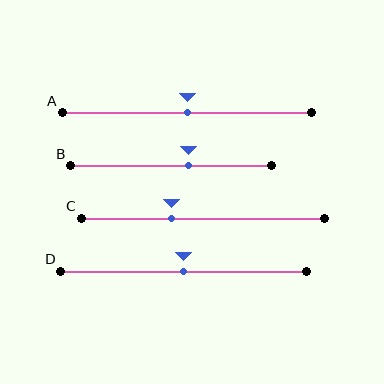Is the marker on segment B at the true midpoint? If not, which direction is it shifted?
No, the marker on segment B is shifted to the right by about 9% of the segment length.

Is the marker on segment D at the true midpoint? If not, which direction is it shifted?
Yes, the marker on segment D is at the true midpoint.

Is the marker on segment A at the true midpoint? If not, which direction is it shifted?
Yes, the marker on segment A is at the true midpoint.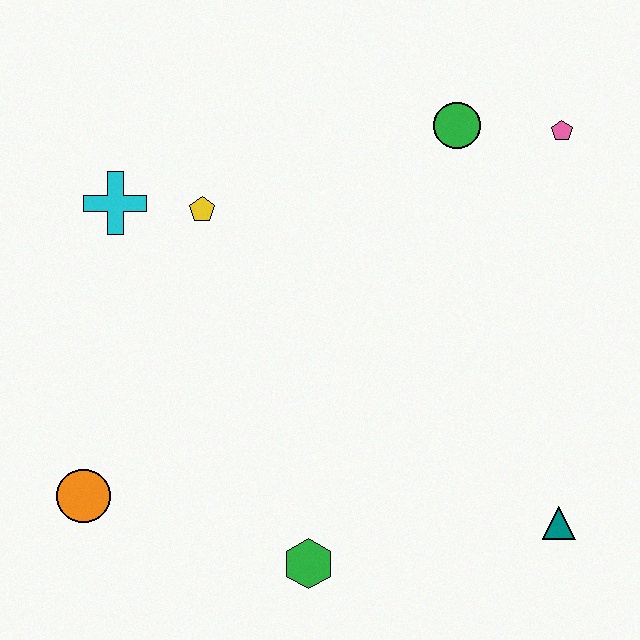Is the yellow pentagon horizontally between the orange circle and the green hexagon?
Yes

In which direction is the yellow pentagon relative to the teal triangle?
The yellow pentagon is to the left of the teal triangle.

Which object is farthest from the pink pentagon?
The orange circle is farthest from the pink pentagon.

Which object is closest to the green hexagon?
The orange circle is closest to the green hexagon.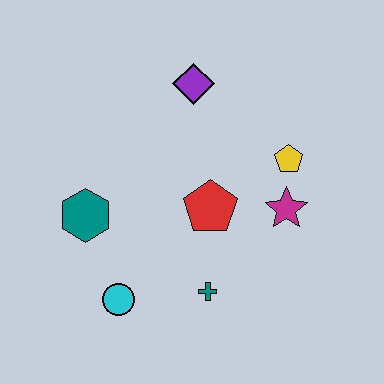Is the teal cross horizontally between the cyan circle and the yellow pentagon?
Yes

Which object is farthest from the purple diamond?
The cyan circle is farthest from the purple diamond.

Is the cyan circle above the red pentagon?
No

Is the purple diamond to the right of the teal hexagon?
Yes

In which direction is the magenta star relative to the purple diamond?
The magenta star is below the purple diamond.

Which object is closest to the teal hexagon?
The cyan circle is closest to the teal hexagon.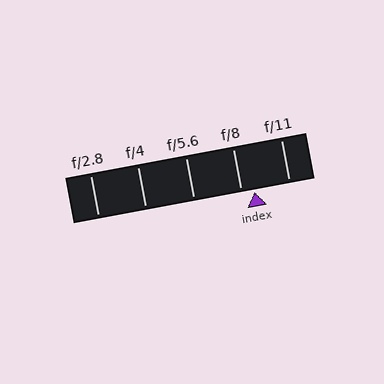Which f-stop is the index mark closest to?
The index mark is closest to f/8.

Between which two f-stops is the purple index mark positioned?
The index mark is between f/8 and f/11.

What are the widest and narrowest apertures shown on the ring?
The widest aperture shown is f/2.8 and the narrowest is f/11.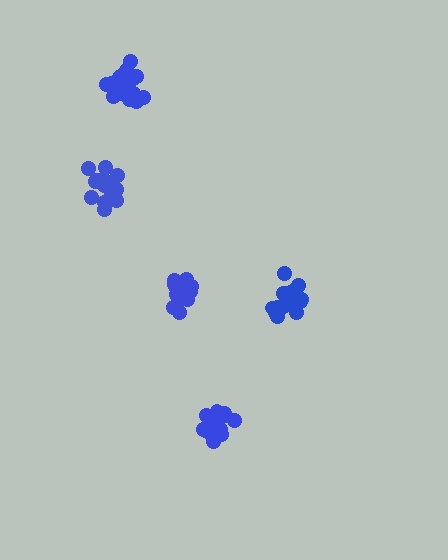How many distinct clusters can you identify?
There are 5 distinct clusters.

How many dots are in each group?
Group 1: 20 dots, Group 2: 18 dots, Group 3: 16 dots, Group 4: 17 dots, Group 5: 16 dots (87 total).